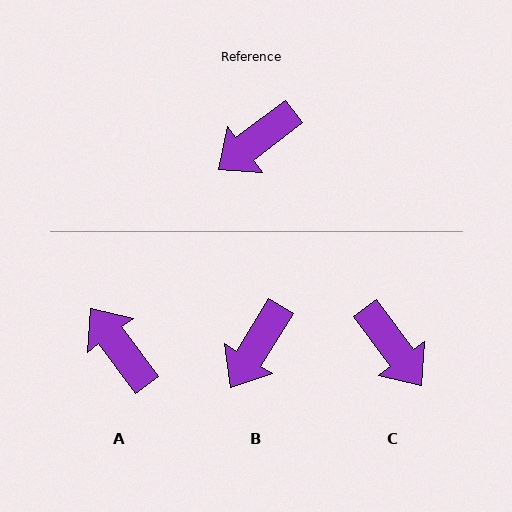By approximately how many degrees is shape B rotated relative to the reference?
Approximately 21 degrees counter-clockwise.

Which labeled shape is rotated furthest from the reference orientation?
A, about 91 degrees away.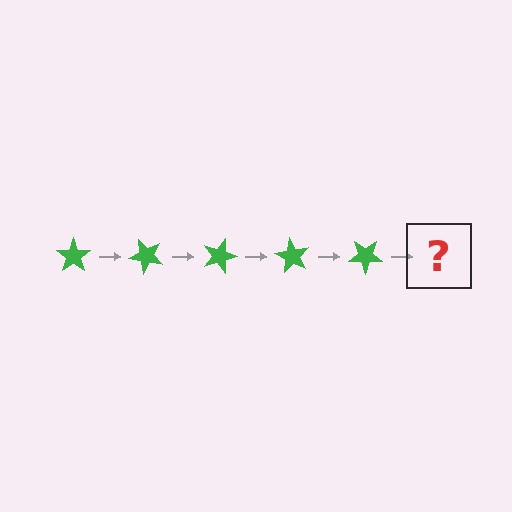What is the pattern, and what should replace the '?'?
The pattern is that the star rotates 45 degrees each step. The '?' should be a green star rotated 225 degrees.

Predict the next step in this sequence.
The next step is a green star rotated 225 degrees.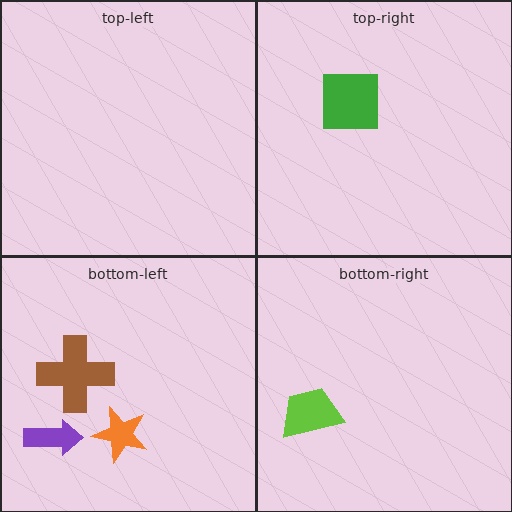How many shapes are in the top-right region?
1.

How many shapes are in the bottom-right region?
1.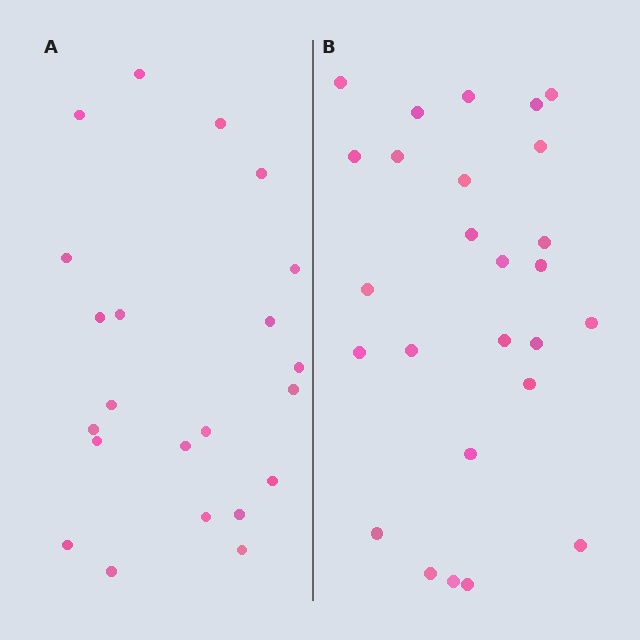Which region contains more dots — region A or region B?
Region B (the right region) has more dots.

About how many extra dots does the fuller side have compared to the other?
Region B has about 4 more dots than region A.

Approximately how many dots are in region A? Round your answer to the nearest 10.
About 20 dots. (The exact count is 22, which rounds to 20.)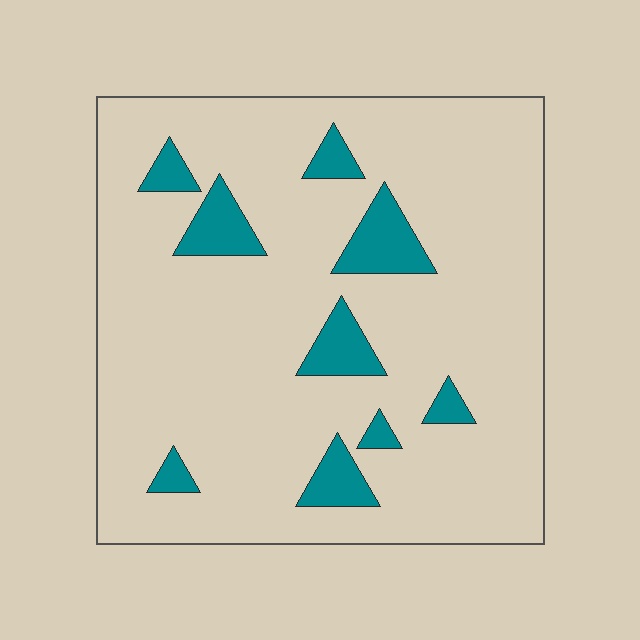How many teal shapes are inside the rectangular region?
9.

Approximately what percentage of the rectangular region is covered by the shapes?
Approximately 10%.